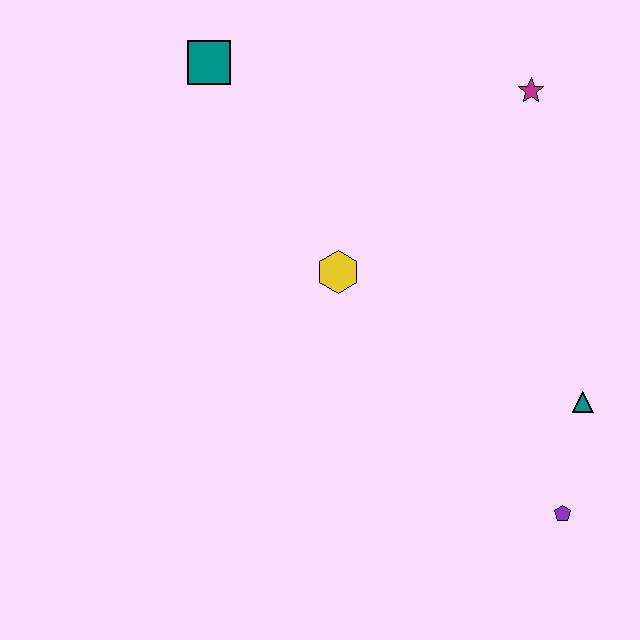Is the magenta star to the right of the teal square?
Yes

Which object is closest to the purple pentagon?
The teal triangle is closest to the purple pentagon.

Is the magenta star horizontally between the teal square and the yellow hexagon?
No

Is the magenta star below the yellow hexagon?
No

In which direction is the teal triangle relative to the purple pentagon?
The teal triangle is above the purple pentagon.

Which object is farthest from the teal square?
The purple pentagon is farthest from the teal square.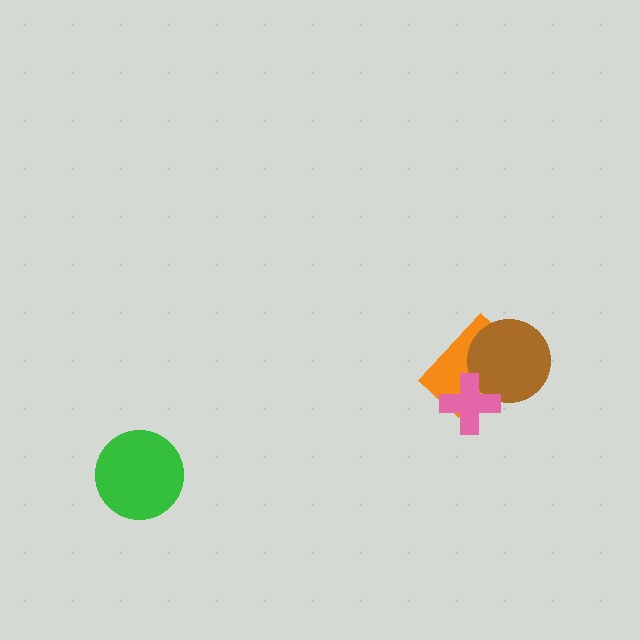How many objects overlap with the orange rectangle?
2 objects overlap with the orange rectangle.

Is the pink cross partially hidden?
No, no other shape covers it.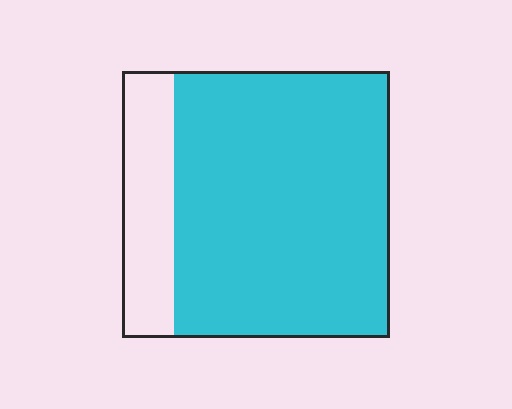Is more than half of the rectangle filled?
Yes.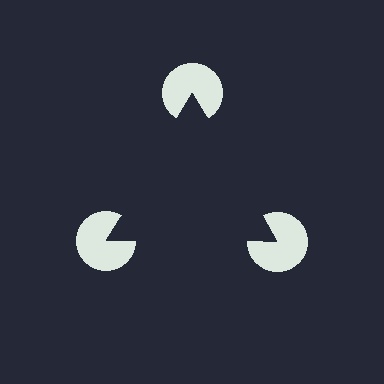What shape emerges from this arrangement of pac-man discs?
An illusory triangle — its edges are inferred from the aligned wedge cuts in the pac-man discs, not physically drawn.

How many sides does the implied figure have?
3 sides.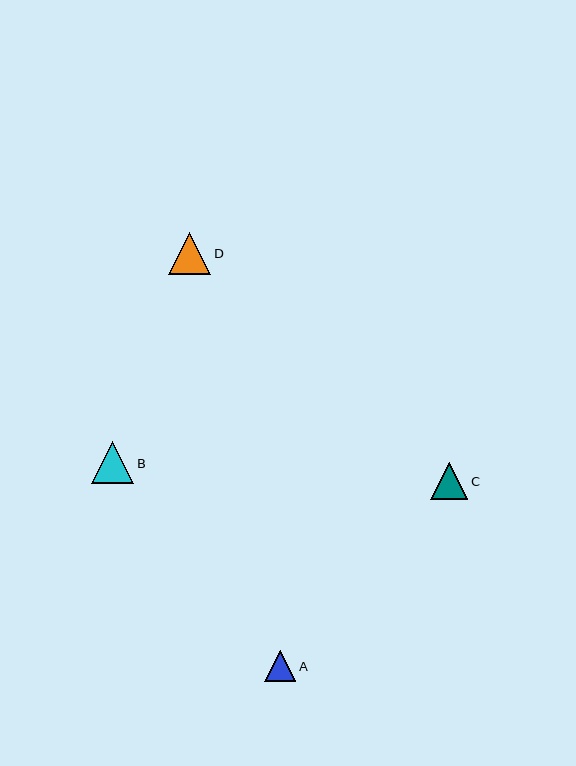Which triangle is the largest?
Triangle B is the largest with a size of approximately 42 pixels.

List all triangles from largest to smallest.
From largest to smallest: B, D, C, A.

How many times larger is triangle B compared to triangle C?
Triangle B is approximately 1.1 times the size of triangle C.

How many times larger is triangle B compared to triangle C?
Triangle B is approximately 1.1 times the size of triangle C.